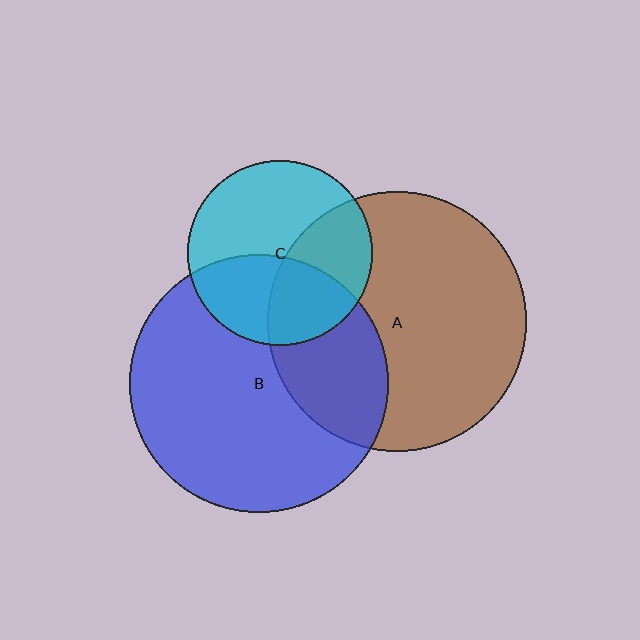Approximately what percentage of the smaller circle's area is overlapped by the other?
Approximately 30%.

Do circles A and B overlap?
Yes.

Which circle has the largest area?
Circle A (brown).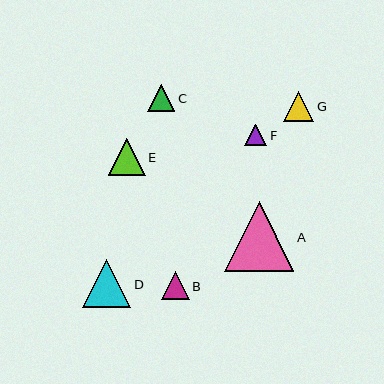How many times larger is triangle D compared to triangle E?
Triangle D is approximately 1.3 times the size of triangle E.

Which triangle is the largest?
Triangle A is the largest with a size of approximately 69 pixels.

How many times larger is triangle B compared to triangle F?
Triangle B is approximately 1.3 times the size of triangle F.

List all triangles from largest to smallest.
From largest to smallest: A, D, E, G, B, C, F.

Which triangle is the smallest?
Triangle F is the smallest with a size of approximately 22 pixels.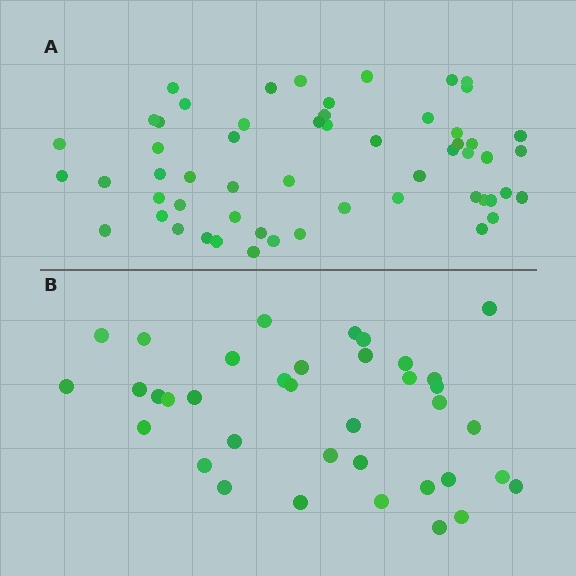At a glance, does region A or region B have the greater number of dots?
Region A (the top region) has more dots.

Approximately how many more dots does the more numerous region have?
Region A has approximately 20 more dots than region B.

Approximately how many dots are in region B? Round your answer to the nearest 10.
About 40 dots. (The exact count is 37, which rounds to 40.)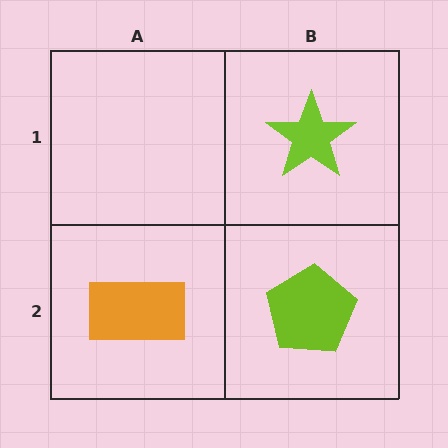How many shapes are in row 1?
1 shape.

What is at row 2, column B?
A lime pentagon.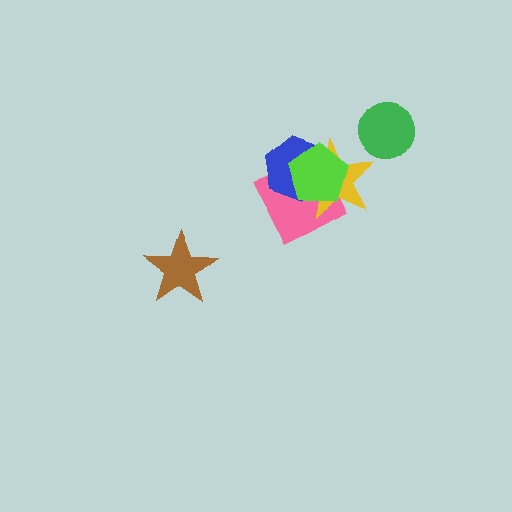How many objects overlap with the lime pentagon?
3 objects overlap with the lime pentagon.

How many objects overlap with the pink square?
3 objects overlap with the pink square.